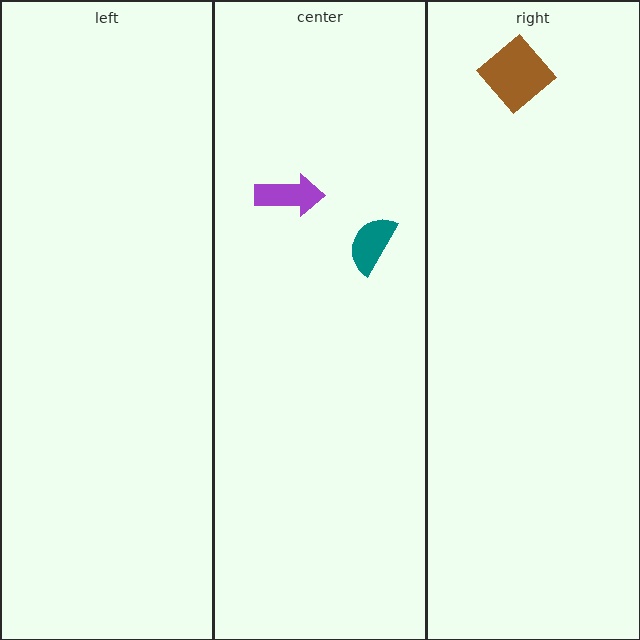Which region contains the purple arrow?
The center region.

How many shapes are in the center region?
2.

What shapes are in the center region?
The teal semicircle, the purple arrow.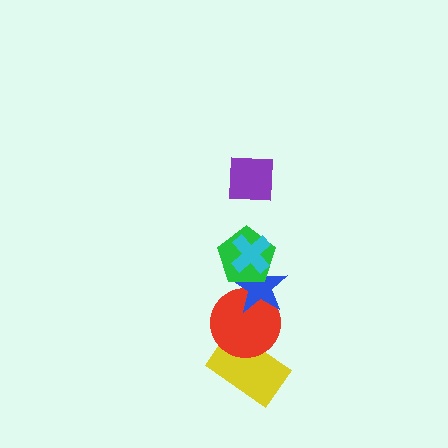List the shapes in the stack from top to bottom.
From top to bottom: the purple square, the cyan cross, the green pentagon, the blue star, the red circle, the yellow rectangle.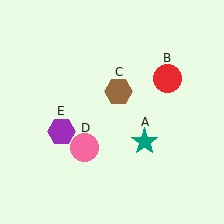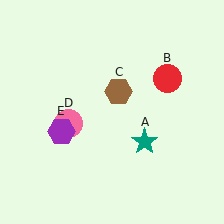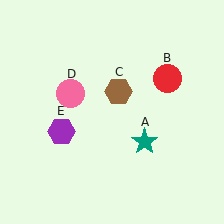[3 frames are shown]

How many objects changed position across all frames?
1 object changed position: pink circle (object D).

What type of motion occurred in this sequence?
The pink circle (object D) rotated clockwise around the center of the scene.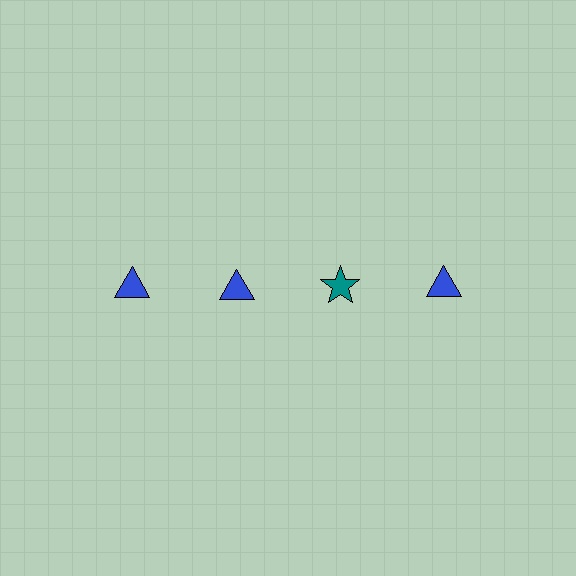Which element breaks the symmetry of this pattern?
The teal star in the top row, center column breaks the symmetry. All other shapes are blue triangles.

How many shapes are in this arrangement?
There are 4 shapes arranged in a grid pattern.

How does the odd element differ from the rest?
It differs in both color (teal instead of blue) and shape (star instead of triangle).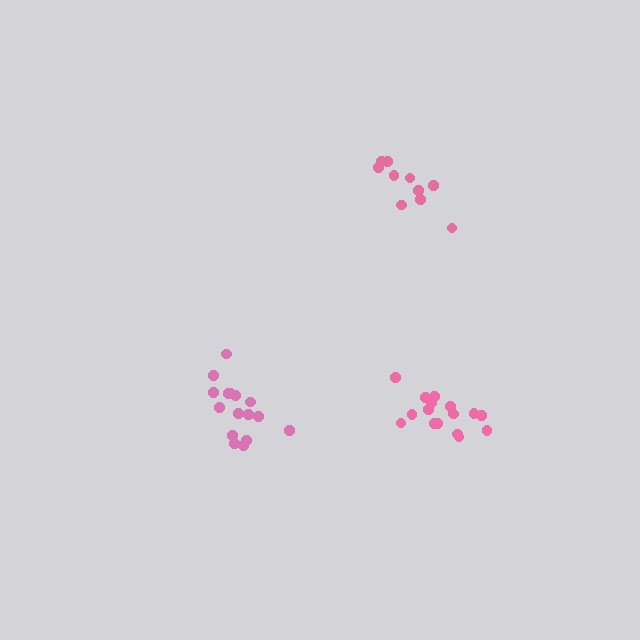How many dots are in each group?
Group 1: 10 dots, Group 2: 16 dots, Group 3: 16 dots (42 total).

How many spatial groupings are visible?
There are 3 spatial groupings.